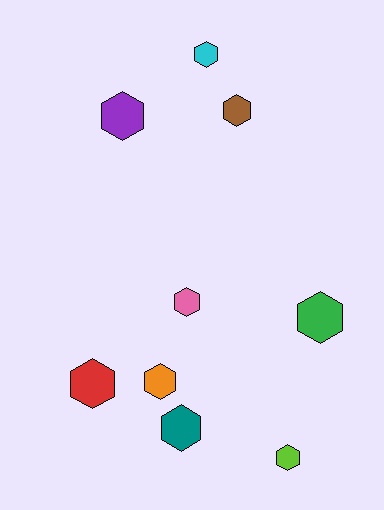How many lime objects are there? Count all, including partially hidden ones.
There is 1 lime object.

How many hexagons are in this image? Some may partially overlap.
There are 9 hexagons.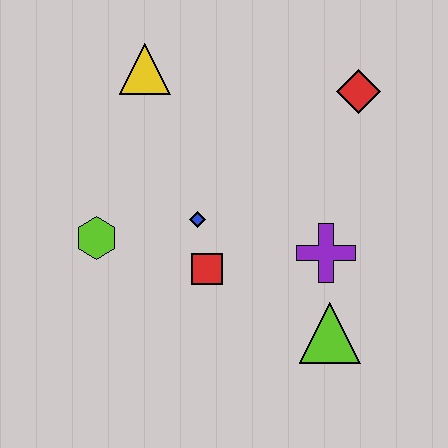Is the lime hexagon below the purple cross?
No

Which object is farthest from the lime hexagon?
The red diamond is farthest from the lime hexagon.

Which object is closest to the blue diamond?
The red square is closest to the blue diamond.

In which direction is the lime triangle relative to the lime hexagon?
The lime triangle is to the right of the lime hexagon.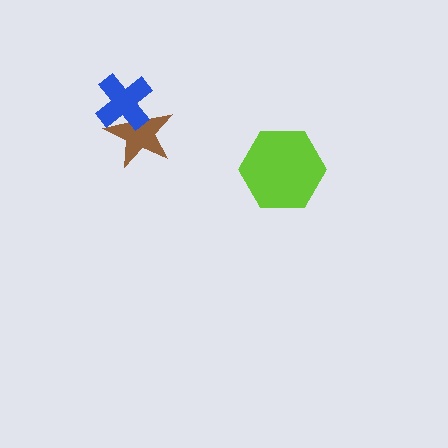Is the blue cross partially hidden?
No, no other shape covers it.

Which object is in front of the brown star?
The blue cross is in front of the brown star.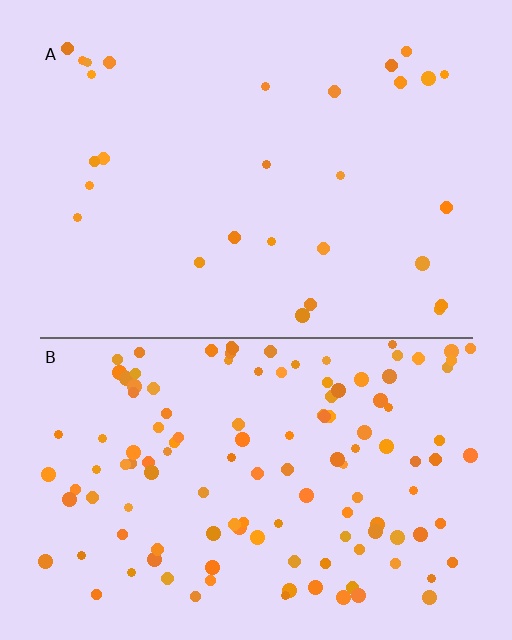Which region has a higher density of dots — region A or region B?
B (the bottom).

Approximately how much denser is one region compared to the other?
Approximately 4.5× — region B over region A.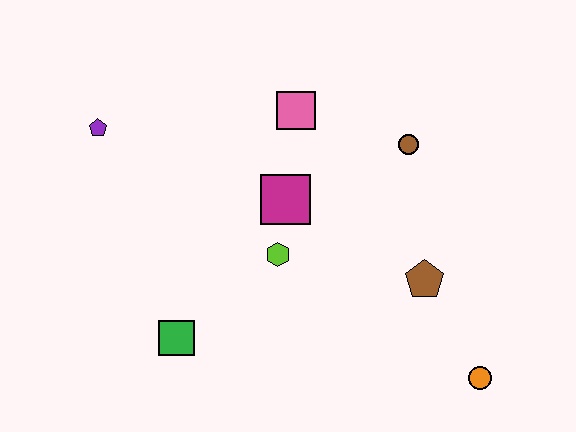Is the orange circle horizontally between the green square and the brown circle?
No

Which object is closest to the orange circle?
The brown pentagon is closest to the orange circle.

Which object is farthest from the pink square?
The orange circle is farthest from the pink square.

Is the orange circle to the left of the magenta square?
No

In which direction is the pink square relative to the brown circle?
The pink square is to the left of the brown circle.